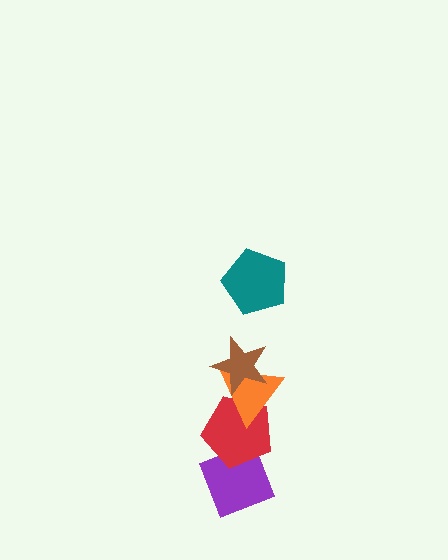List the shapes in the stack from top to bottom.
From top to bottom: the teal pentagon, the brown star, the orange triangle, the red pentagon, the purple diamond.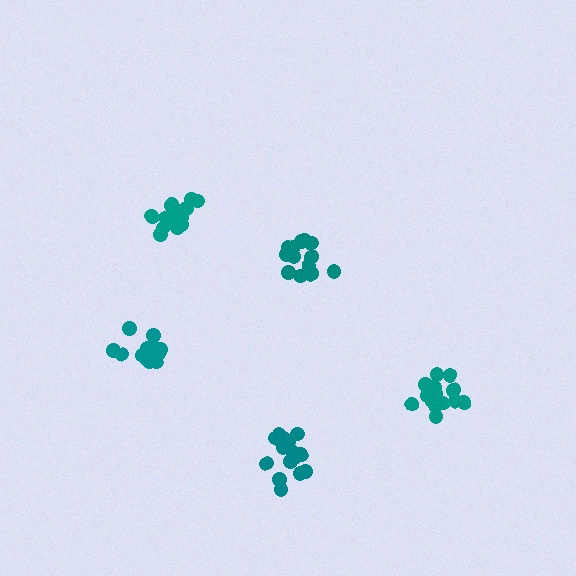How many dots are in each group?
Group 1: 17 dots, Group 2: 14 dots, Group 3: 16 dots, Group 4: 14 dots, Group 5: 16 dots (77 total).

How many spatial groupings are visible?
There are 5 spatial groupings.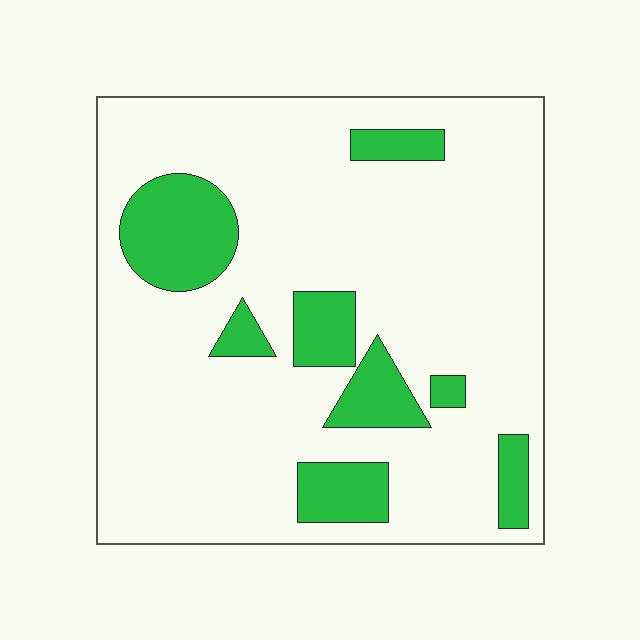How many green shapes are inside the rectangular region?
8.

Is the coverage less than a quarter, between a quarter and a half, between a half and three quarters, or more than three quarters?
Less than a quarter.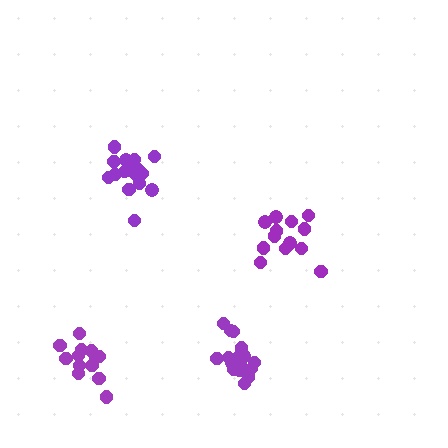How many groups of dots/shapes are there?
There are 4 groups.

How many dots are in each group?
Group 1: 14 dots, Group 2: 13 dots, Group 3: 17 dots, Group 4: 16 dots (60 total).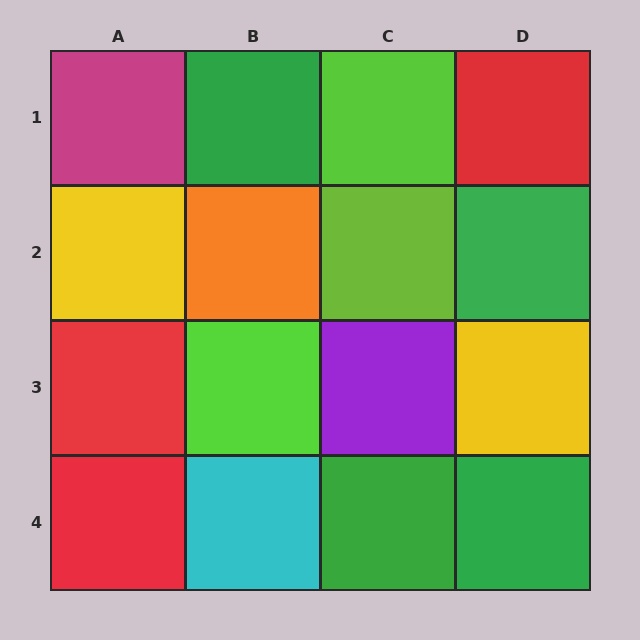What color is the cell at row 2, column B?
Orange.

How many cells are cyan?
1 cell is cyan.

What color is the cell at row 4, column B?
Cyan.